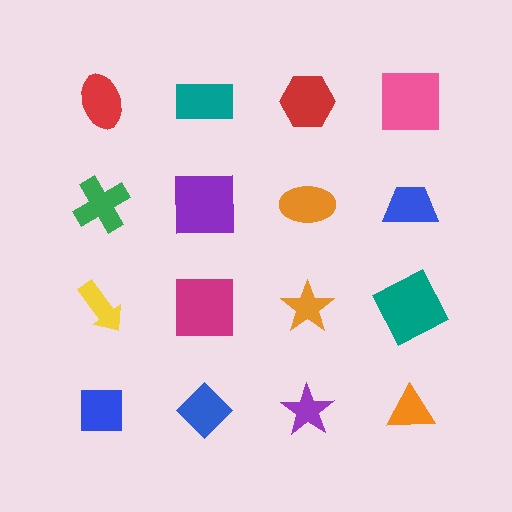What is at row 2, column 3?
An orange ellipse.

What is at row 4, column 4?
An orange triangle.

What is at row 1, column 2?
A teal rectangle.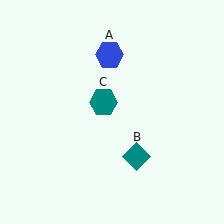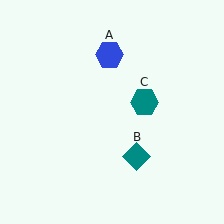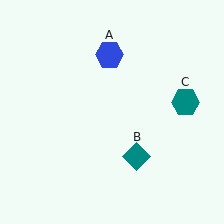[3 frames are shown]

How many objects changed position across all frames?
1 object changed position: teal hexagon (object C).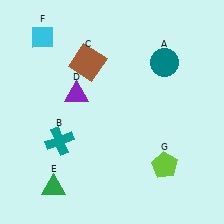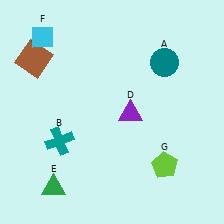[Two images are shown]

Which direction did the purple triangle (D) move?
The purple triangle (D) moved right.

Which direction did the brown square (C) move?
The brown square (C) moved left.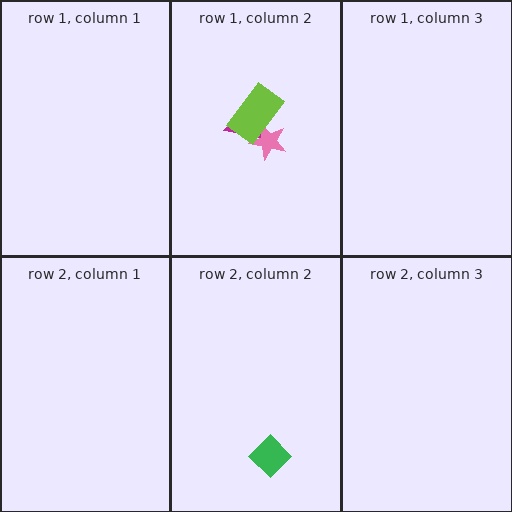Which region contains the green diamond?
The row 2, column 2 region.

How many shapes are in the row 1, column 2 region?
3.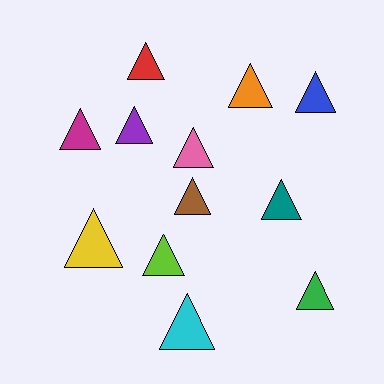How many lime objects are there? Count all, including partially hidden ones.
There is 1 lime object.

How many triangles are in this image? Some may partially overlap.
There are 12 triangles.